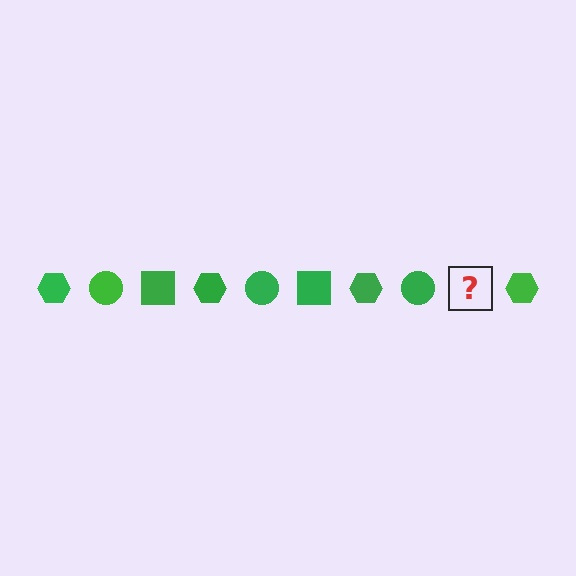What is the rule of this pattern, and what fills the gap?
The rule is that the pattern cycles through hexagon, circle, square shapes in green. The gap should be filled with a green square.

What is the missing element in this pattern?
The missing element is a green square.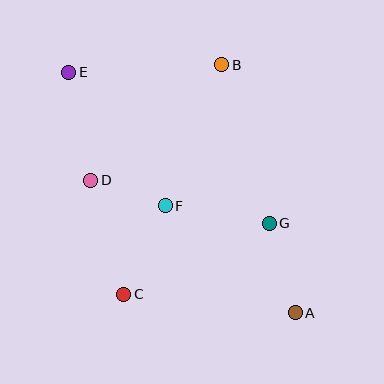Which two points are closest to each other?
Points D and F are closest to each other.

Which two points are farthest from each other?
Points A and E are farthest from each other.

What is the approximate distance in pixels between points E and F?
The distance between E and F is approximately 164 pixels.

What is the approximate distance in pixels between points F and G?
The distance between F and G is approximately 106 pixels.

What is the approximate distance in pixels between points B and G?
The distance between B and G is approximately 165 pixels.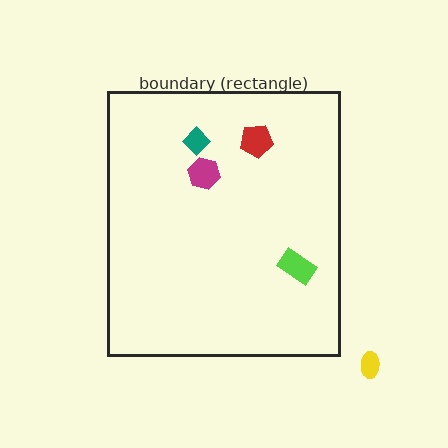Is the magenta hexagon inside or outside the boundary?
Inside.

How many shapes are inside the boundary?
4 inside, 1 outside.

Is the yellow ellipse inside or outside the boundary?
Outside.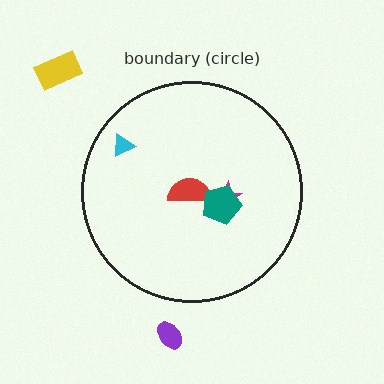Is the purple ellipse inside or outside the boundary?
Outside.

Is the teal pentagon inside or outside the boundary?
Inside.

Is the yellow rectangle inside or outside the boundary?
Outside.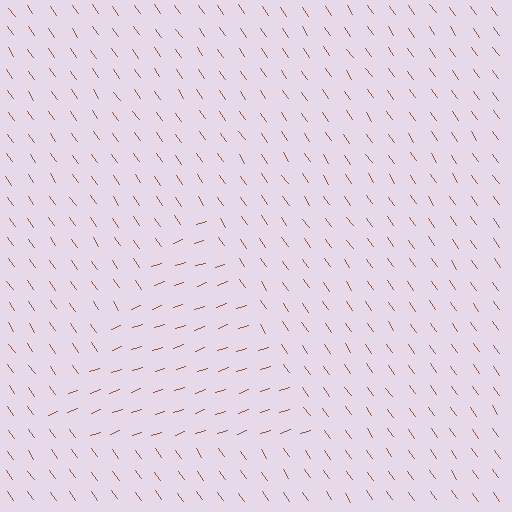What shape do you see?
I see a triangle.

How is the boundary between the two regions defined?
The boundary is defined purely by a change in line orientation (approximately 74 degrees difference). All lines are the same color and thickness.